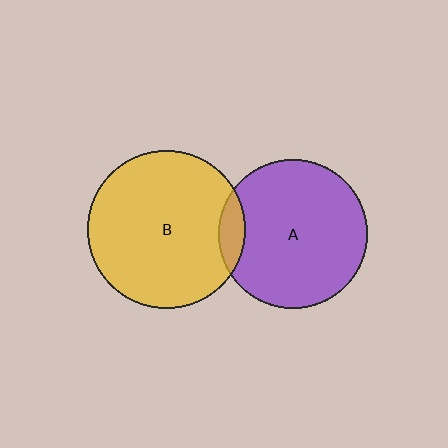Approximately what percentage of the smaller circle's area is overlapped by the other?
Approximately 10%.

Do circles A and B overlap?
Yes.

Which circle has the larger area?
Circle B (yellow).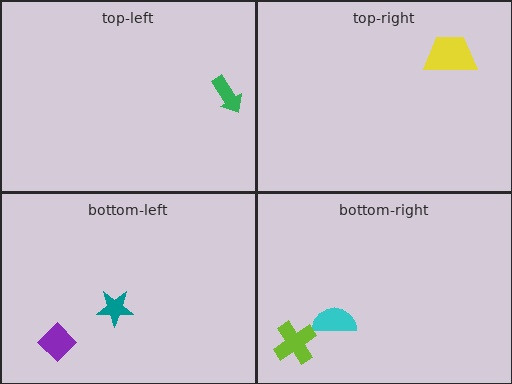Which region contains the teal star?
The bottom-left region.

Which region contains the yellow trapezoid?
The top-right region.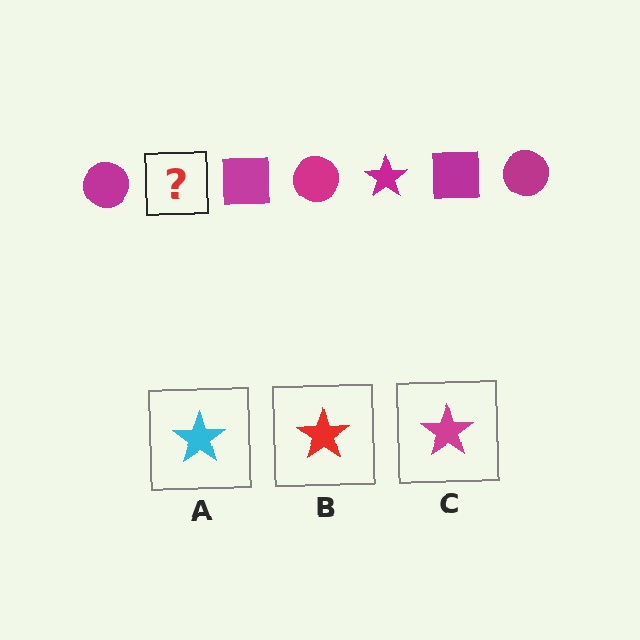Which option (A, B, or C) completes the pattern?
C.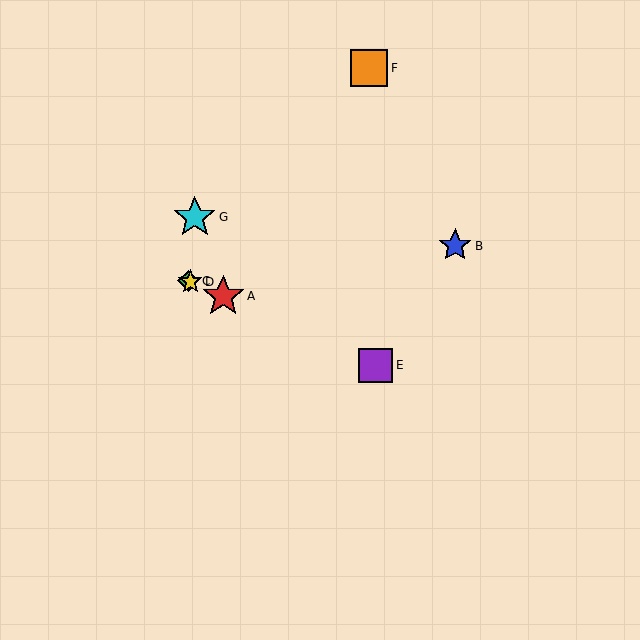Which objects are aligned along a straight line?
Objects A, C, D, E are aligned along a straight line.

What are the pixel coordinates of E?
Object E is at (376, 365).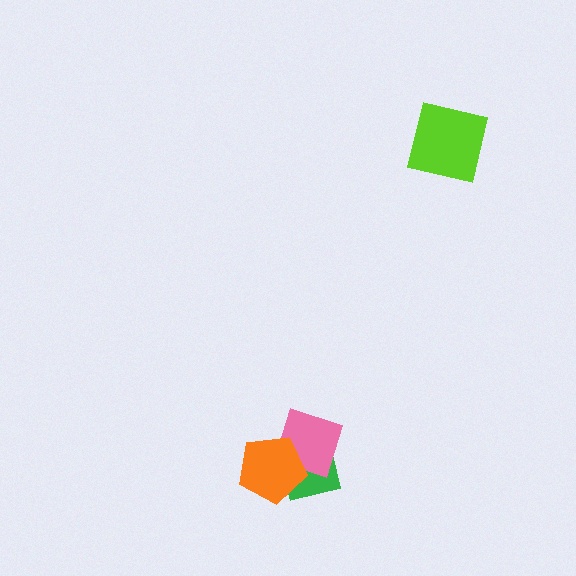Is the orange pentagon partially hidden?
No, no other shape covers it.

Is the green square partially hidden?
Yes, it is partially covered by another shape.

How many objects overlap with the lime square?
0 objects overlap with the lime square.